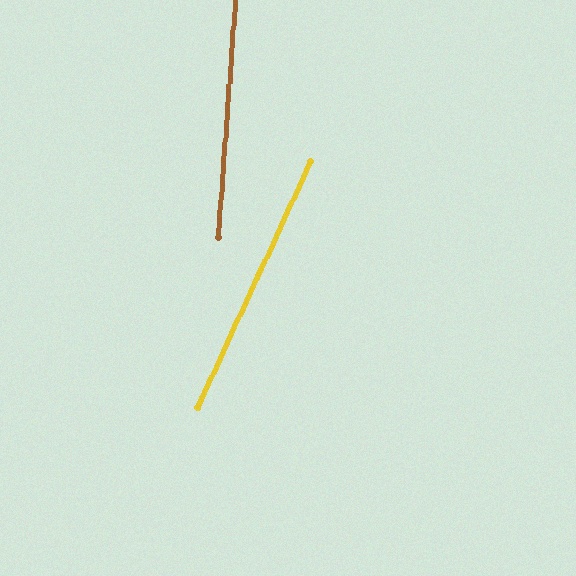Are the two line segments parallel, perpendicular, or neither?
Neither parallel nor perpendicular — they differ by about 21°.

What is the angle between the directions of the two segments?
Approximately 21 degrees.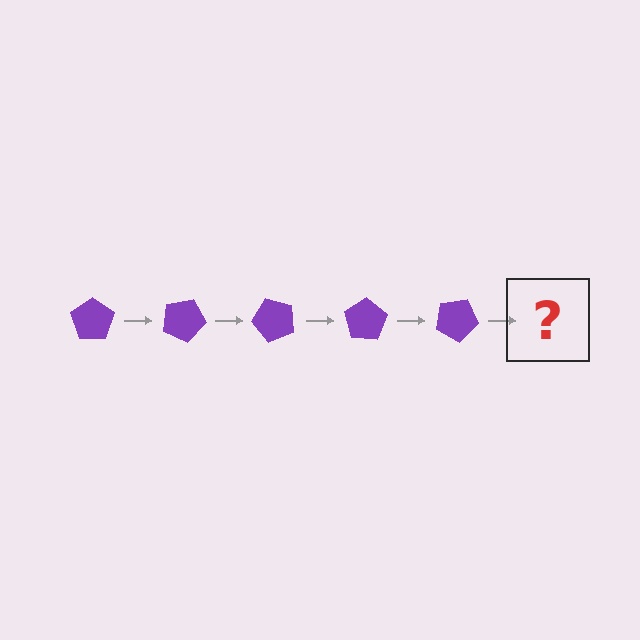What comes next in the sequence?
The next element should be a purple pentagon rotated 125 degrees.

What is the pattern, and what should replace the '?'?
The pattern is that the pentagon rotates 25 degrees each step. The '?' should be a purple pentagon rotated 125 degrees.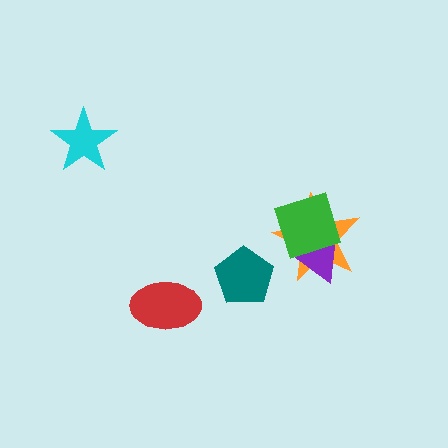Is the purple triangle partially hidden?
Yes, it is partially covered by another shape.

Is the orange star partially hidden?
Yes, it is partially covered by another shape.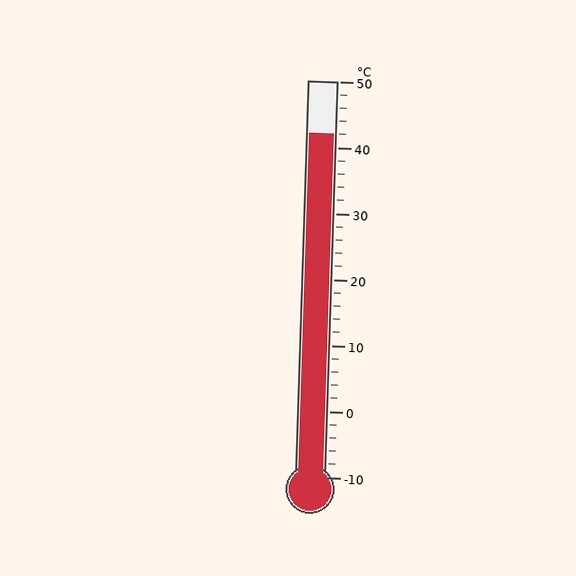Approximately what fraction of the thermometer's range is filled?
The thermometer is filled to approximately 85% of its range.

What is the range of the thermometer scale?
The thermometer scale ranges from -10°C to 50°C.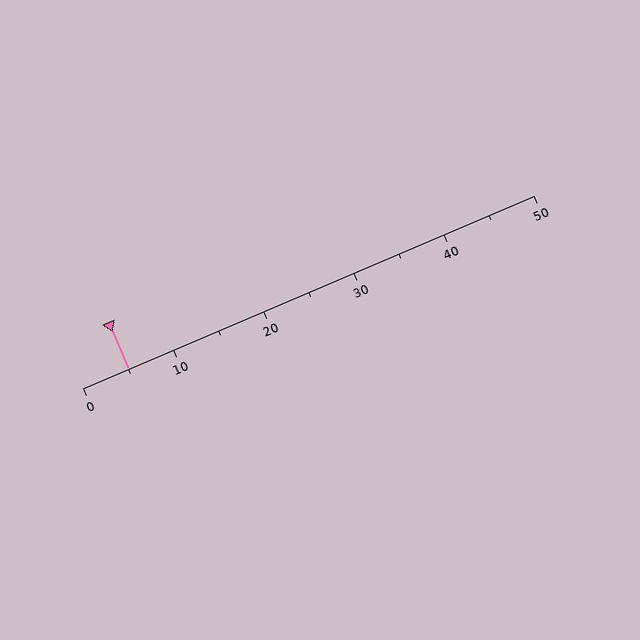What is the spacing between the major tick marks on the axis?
The major ticks are spaced 10 apart.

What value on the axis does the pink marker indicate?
The marker indicates approximately 5.